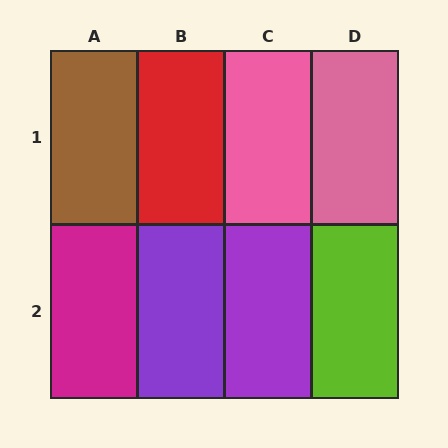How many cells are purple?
2 cells are purple.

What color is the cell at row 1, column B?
Red.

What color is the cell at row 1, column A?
Brown.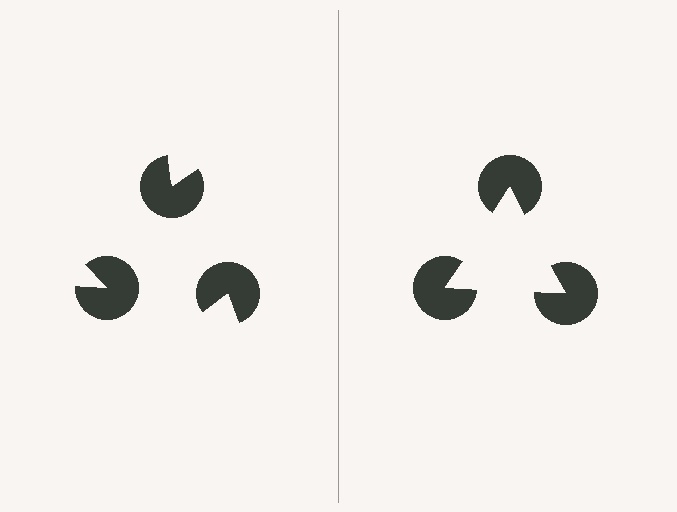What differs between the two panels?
The pac-man discs are positioned identically on both sides; only the wedge orientations differ. On the right they align to a triangle; on the left they are misaligned.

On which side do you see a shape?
An illusory triangle appears on the right side. On the left side the wedge cuts are rotated, so no coherent shape forms.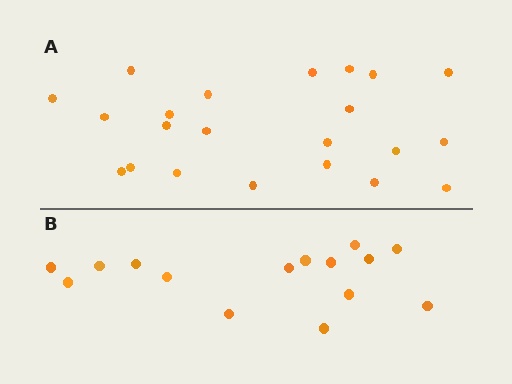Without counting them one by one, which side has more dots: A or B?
Region A (the top region) has more dots.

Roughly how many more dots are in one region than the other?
Region A has roughly 8 or so more dots than region B.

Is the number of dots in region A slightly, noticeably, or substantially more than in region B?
Region A has substantially more. The ratio is roughly 1.5 to 1.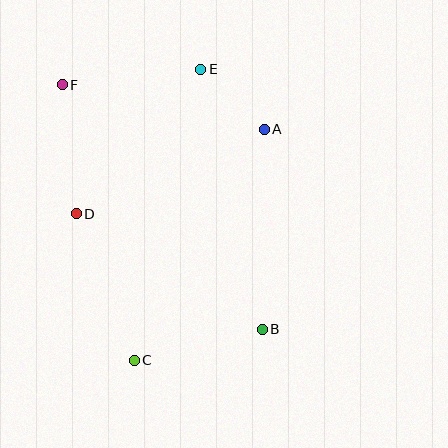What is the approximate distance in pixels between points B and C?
The distance between B and C is approximately 132 pixels.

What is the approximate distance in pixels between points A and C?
The distance between A and C is approximately 265 pixels.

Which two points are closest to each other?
Points A and E are closest to each other.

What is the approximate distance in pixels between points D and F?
The distance between D and F is approximately 130 pixels.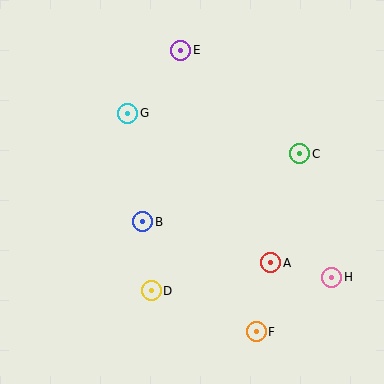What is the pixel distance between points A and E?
The distance between A and E is 231 pixels.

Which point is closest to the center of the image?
Point B at (143, 222) is closest to the center.